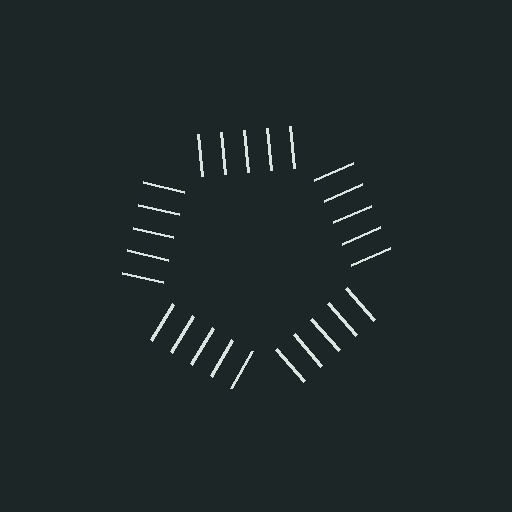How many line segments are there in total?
25 — 5 along each of the 5 edges.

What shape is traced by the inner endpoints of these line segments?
An illusory pentagon — the line segments terminate on its edges but no continuous stroke is drawn.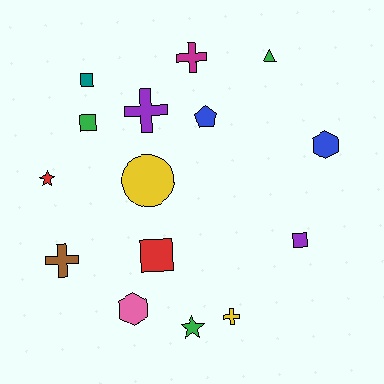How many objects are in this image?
There are 15 objects.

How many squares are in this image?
There are 4 squares.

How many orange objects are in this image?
There are no orange objects.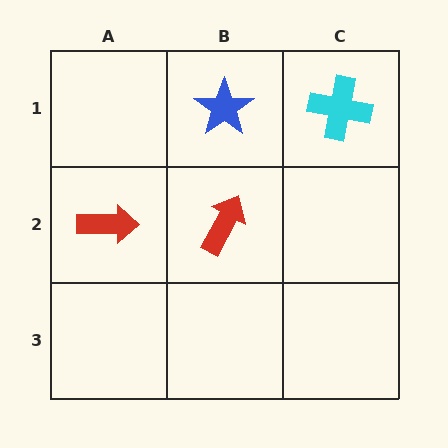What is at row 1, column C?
A cyan cross.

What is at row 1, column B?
A blue star.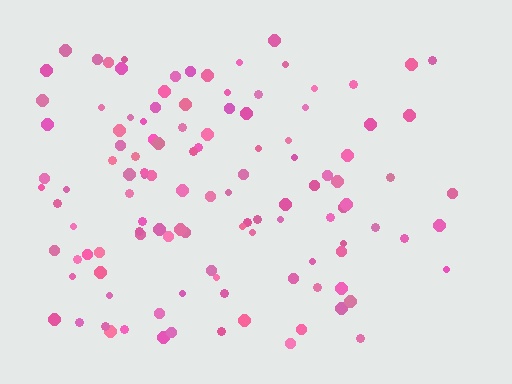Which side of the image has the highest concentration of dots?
The left.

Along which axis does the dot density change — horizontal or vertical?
Horizontal.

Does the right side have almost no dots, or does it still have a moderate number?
Still a moderate number, just noticeably fewer than the left.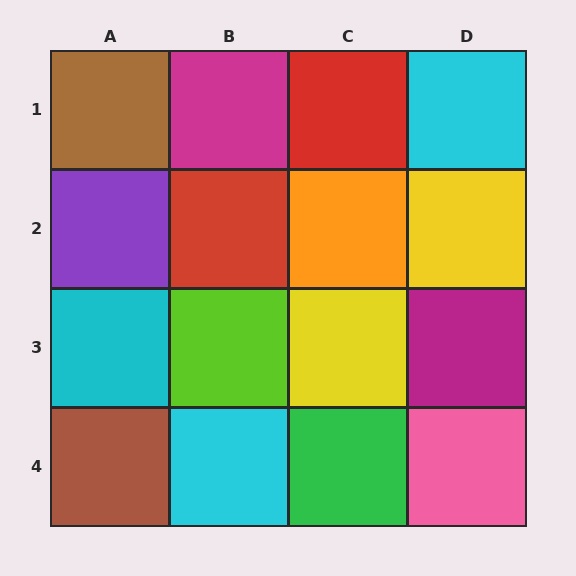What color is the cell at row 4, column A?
Brown.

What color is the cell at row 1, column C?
Red.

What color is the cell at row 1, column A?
Brown.